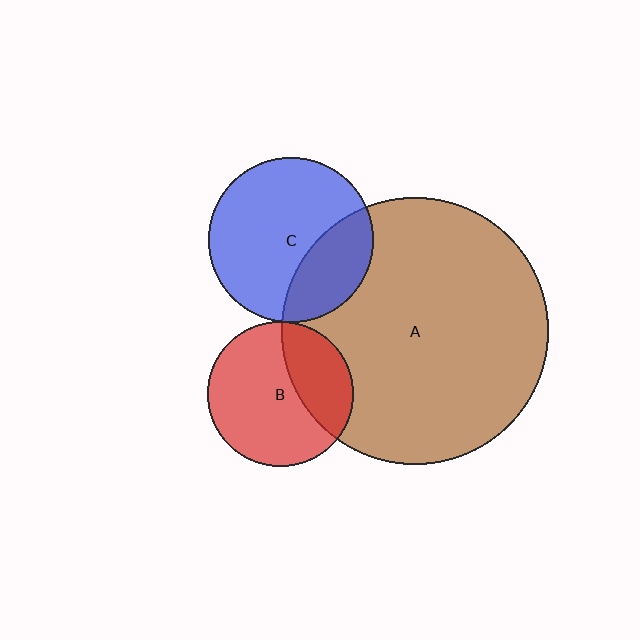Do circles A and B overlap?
Yes.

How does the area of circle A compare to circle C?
Approximately 2.6 times.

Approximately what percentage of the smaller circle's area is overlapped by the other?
Approximately 30%.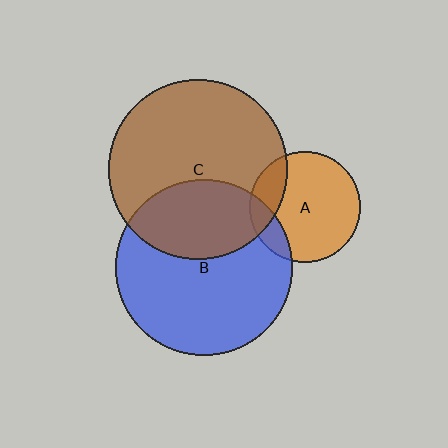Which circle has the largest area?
Circle C (brown).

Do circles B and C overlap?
Yes.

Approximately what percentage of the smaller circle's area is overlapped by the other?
Approximately 35%.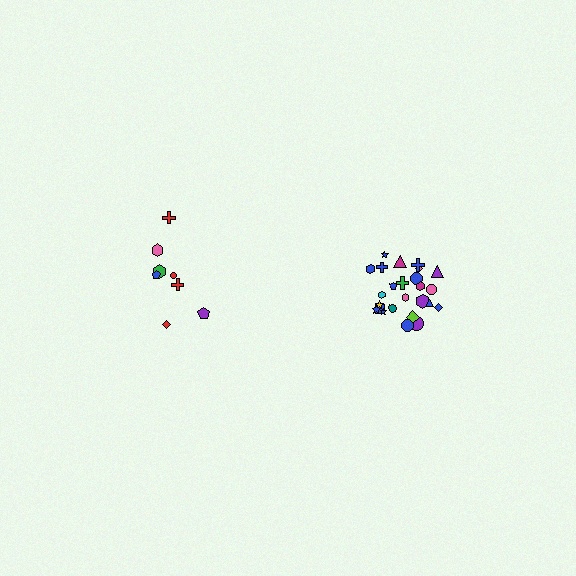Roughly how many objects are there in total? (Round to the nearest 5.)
Roughly 35 objects in total.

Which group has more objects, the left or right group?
The right group.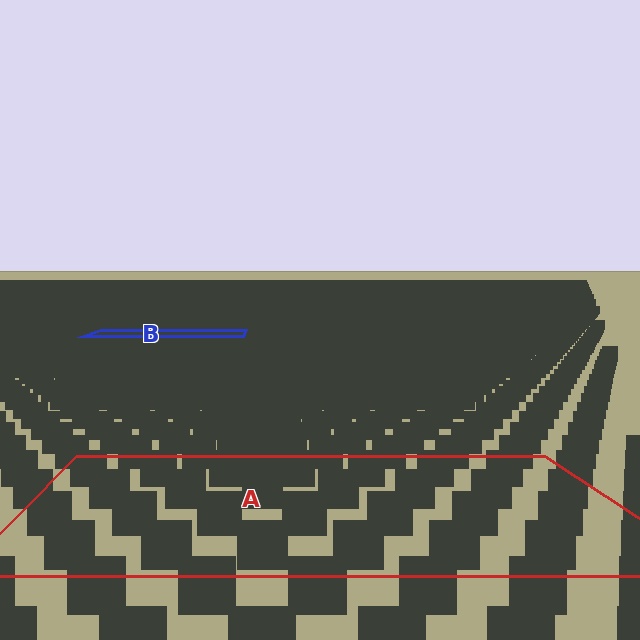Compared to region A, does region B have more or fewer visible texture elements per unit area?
Region B has more texture elements per unit area — they are packed more densely because it is farther away.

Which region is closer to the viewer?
Region A is closer. The texture elements there are larger and more spread out.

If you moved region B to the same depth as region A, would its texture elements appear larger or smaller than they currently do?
They would appear larger. At a closer depth, the same texture elements are projected at a bigger on-screen size.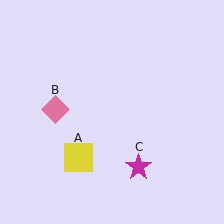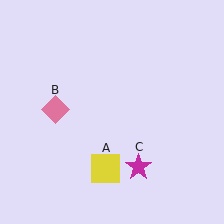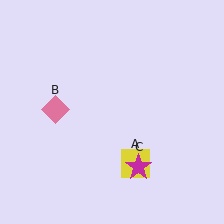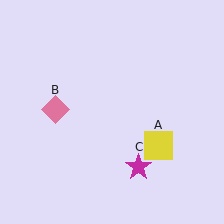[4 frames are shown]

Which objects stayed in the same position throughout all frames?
Pink diamond (object B) and magenta star (object C) remained stationary.